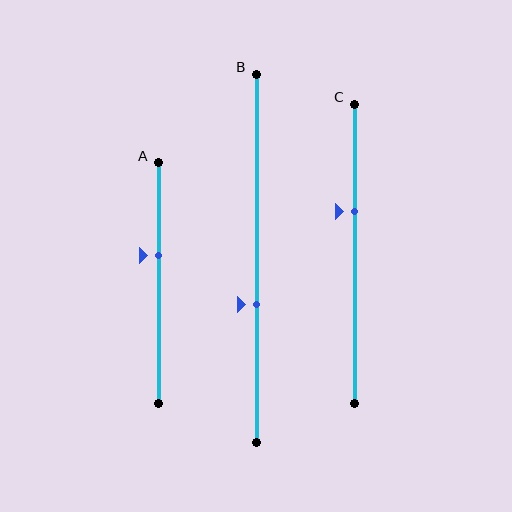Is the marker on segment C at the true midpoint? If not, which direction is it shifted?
No, the marker on segment C is shifted upward by about 14% of the segment length.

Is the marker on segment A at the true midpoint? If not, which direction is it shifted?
No, the marker on segment A is shifted upward by about 11% of the segment length.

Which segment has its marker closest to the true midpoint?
Segment A has its marker closest to the true midpoint.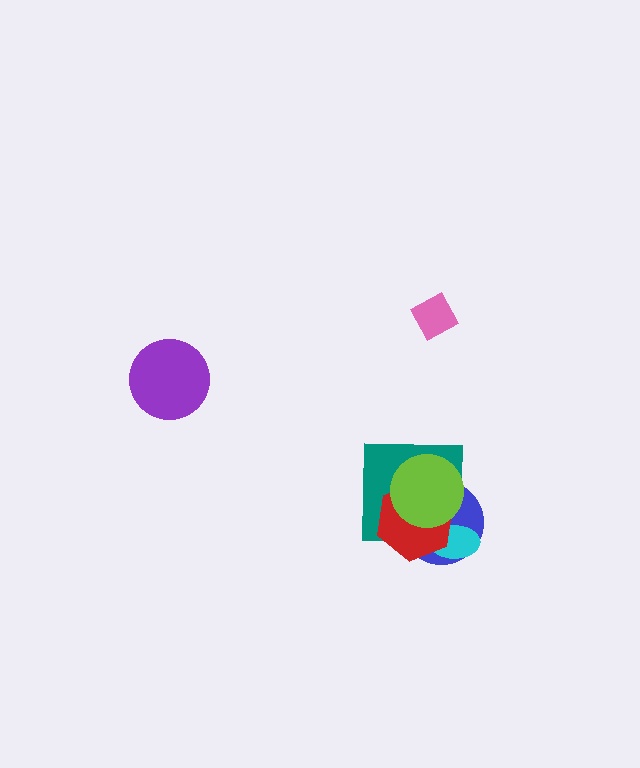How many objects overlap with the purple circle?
0 objects overlap with the purple circle.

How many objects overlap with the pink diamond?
0 objects overlap with the pink diamond.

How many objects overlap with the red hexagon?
4 objects overlap with the red hexagon.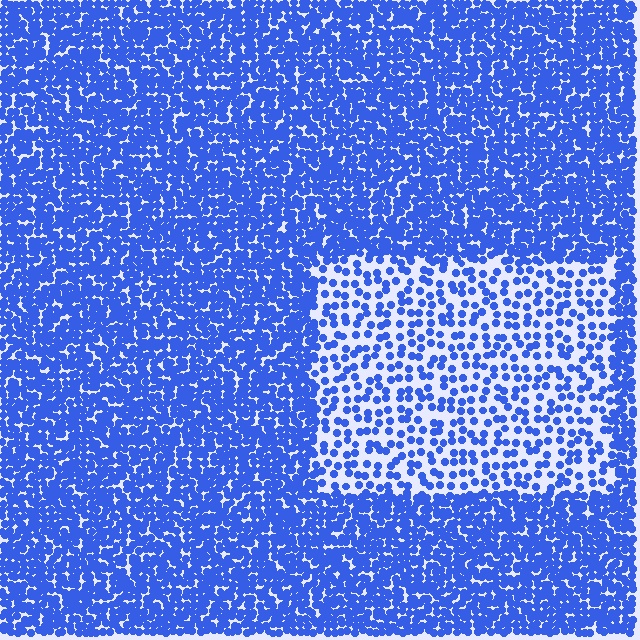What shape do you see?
I see a rectangle.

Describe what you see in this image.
The image contains small blue elements arranged at two different densities. A rectangle-shaped region is visible where the elements are less densely packed than the surrounding area.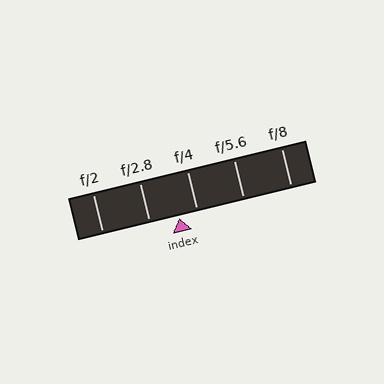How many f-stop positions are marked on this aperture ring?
There are 5 f-stop positions marked.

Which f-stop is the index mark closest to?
The index mark is closest to f/4.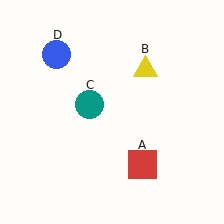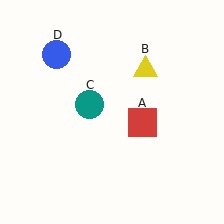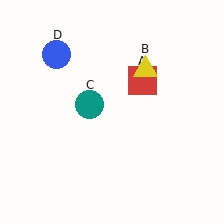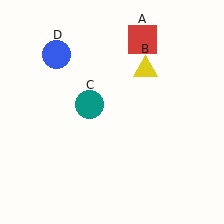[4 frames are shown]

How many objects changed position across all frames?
1 object changed position: red square (object A).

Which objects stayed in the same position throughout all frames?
Yellow triangle (object B) and teal circle (object C) and blue circle (object D) remained stationary.